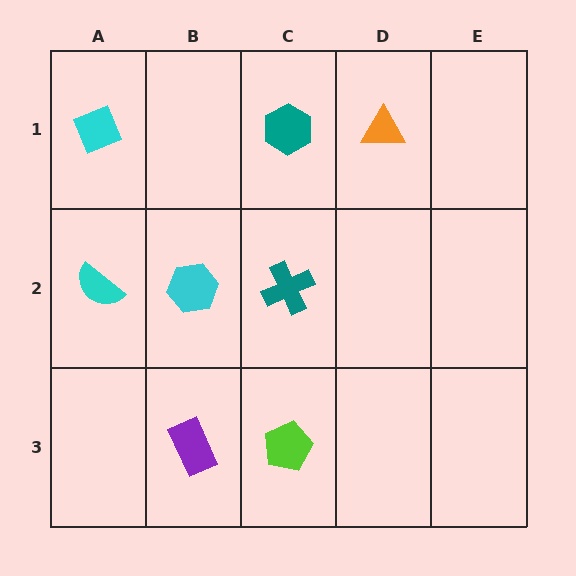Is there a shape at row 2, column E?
No, that cell is empty.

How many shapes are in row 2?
3 shapes.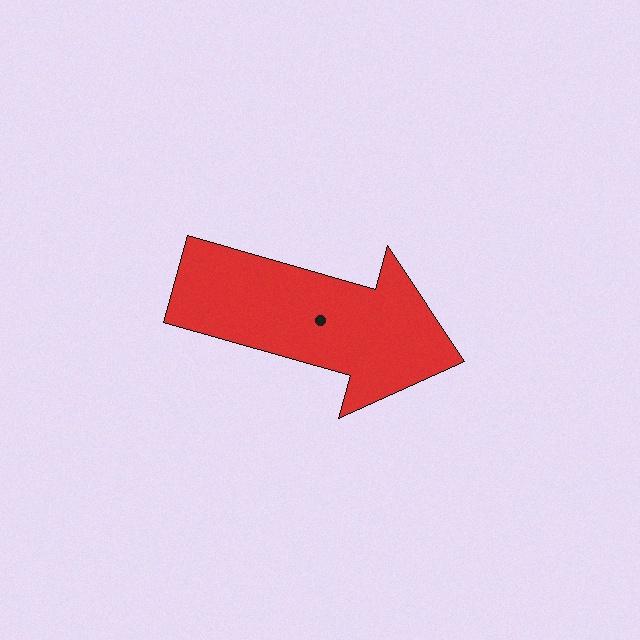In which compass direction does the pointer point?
East.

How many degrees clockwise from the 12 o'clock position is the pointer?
Approximately 106 degrees.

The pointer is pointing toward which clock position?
Roughly 4 o'clock.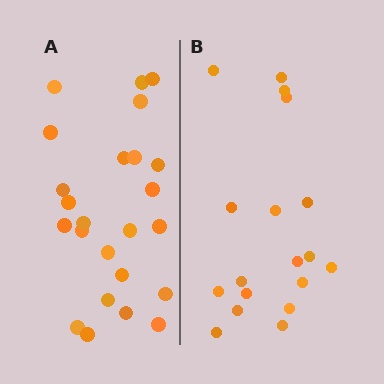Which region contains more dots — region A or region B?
Region A (the left region) has more dots.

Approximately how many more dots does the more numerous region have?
Region A has about 6 more dots than region B.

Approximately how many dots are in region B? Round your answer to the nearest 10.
About 20 dots. (The exact count is 18, which rounds to 20.)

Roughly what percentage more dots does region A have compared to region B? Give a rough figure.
About 35% more.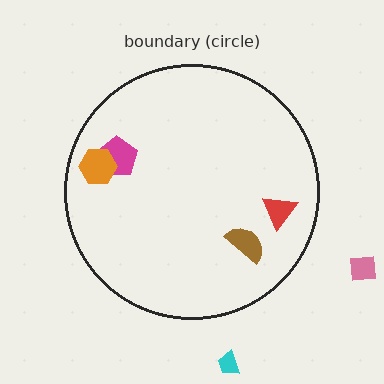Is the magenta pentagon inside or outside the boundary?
Inside.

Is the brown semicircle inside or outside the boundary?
Inside.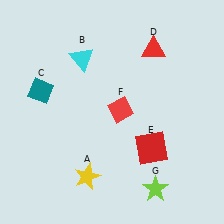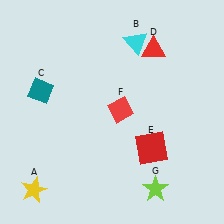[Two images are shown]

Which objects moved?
The objects that moved are: the yellow star (A), the cyan triangle (B).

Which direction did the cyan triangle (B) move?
The cyan triangle (B) moved right.